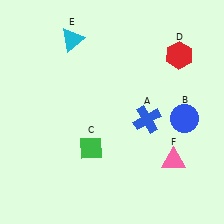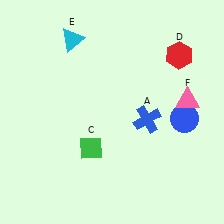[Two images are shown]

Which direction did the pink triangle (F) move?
The pink triangle (F) moved up.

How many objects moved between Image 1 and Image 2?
1 object moved between the two images.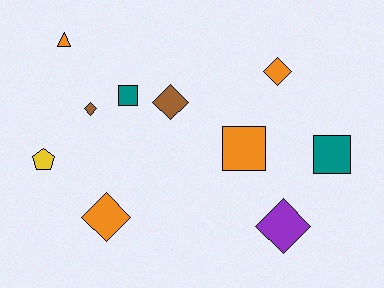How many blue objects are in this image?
There are no blue objects.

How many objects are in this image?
There are 10 objects.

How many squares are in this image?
There are 3 squares.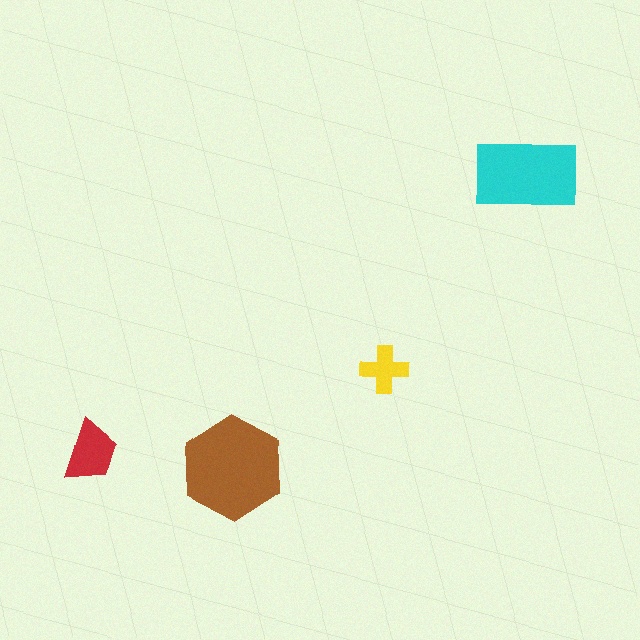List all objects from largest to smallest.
The brown hexagon, the cyan rectangle, the red trapezoid, the yellow cross.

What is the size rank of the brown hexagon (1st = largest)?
1st.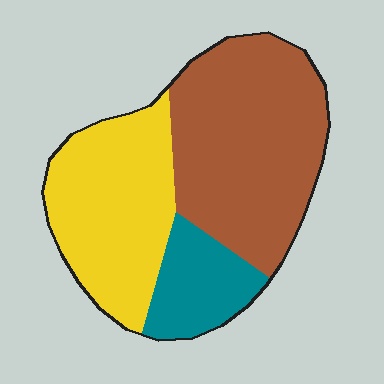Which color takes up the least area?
Teal, at roughly 15%.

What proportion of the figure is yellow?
Yellow covers 36% of the figure.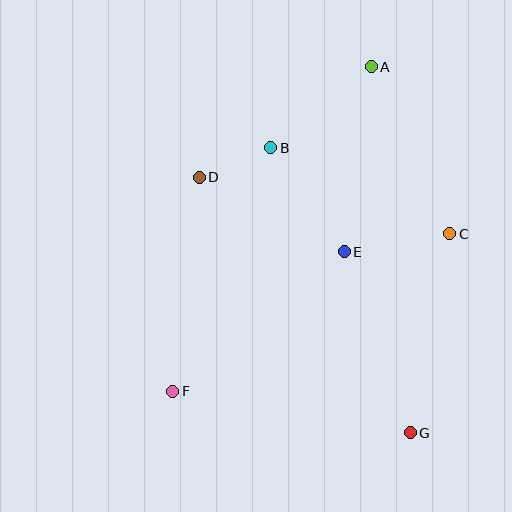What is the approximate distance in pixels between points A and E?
The distance between A and E is approximately 187 pixels.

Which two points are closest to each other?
Points B and D are closest to each other.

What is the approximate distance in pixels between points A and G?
The distance between A and G is approximately 368 pixels.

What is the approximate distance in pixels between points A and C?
The distance between A and C is approximately 184 pixels.